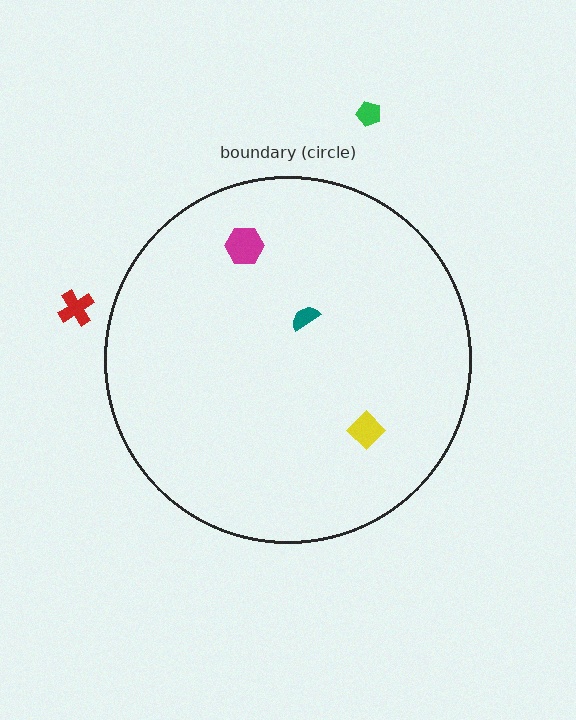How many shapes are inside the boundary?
3 inside, 2 outside.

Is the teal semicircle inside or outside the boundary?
Inside.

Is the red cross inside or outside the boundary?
Outside.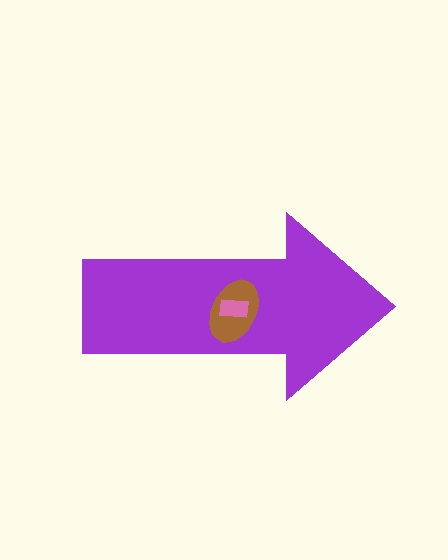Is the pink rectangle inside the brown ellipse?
Yes.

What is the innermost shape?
The pink rectangle.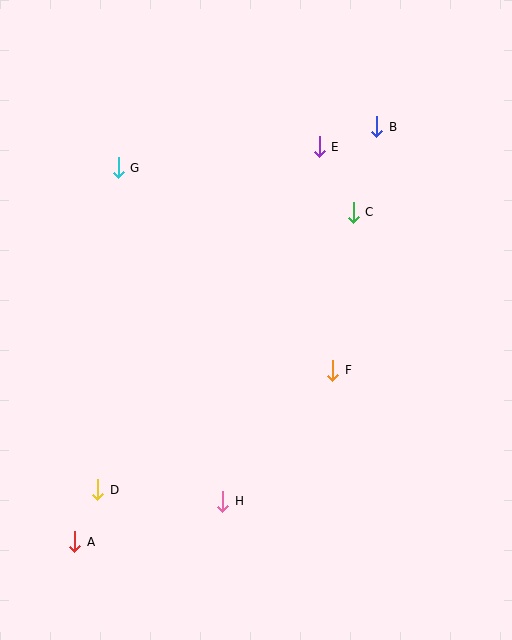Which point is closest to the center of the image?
Point F at (333, 370) is closest to the center.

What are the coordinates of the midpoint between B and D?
The midpoint between B and D is at (237, 308).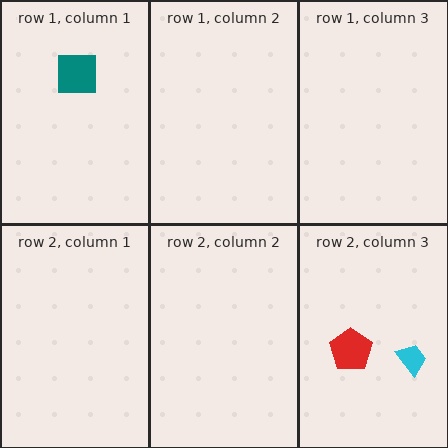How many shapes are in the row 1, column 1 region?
1.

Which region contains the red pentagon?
The row 2, column 3 region.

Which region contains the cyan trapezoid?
The row 2, column 3 region.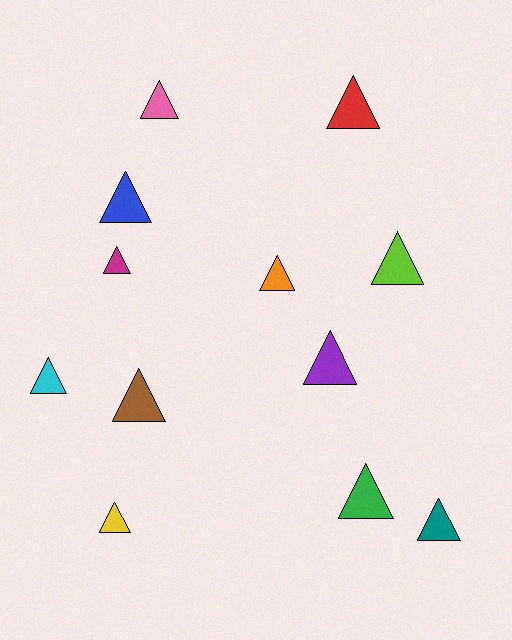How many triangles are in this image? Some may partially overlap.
There are 12 triangles.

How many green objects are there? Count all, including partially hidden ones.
There is 1 green object.